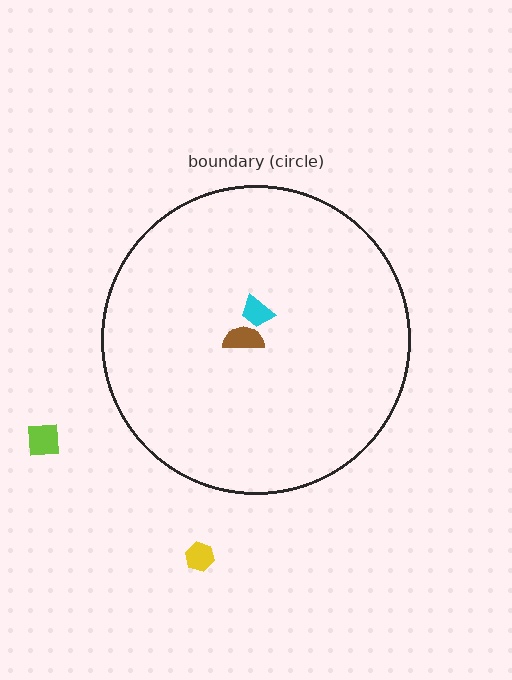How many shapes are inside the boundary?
2 inside, 2 outside.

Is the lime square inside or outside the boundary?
Outside.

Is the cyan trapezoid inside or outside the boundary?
Inside.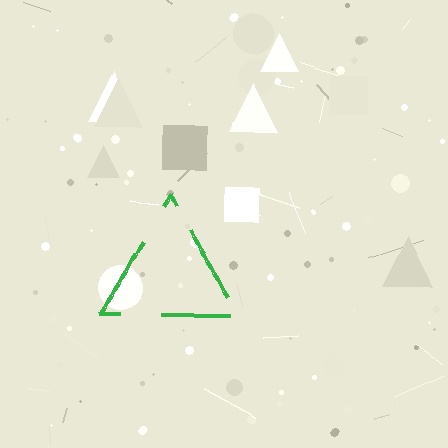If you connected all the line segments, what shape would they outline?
They would outline a triangle.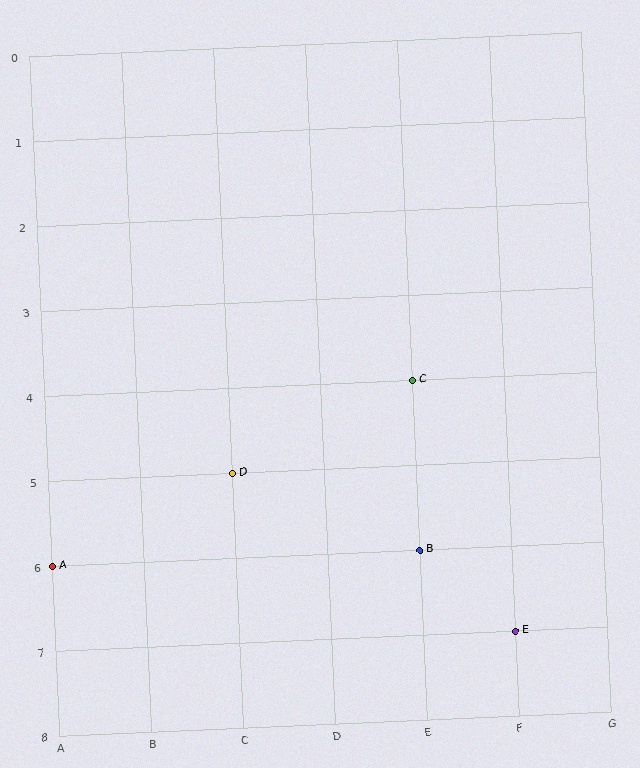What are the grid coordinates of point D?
Point D is at grid coordinates (C, 5).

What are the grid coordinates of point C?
Point C is at grid coordinates (E, 4).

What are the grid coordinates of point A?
Point A is at grid coordinates (A, 6).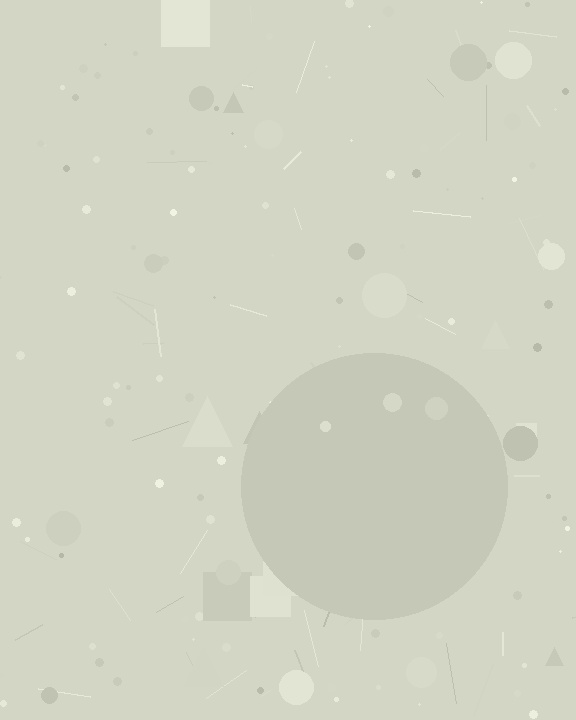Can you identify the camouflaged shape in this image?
The camouflaged shape is a circle.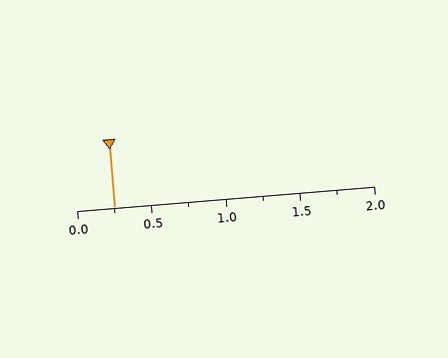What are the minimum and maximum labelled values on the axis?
The axis runs from 0.0 to 2.0.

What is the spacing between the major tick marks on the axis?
The major ticks are spaced 0.5 apart.